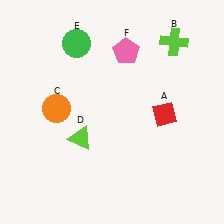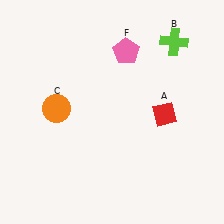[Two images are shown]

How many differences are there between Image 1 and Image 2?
There are 2 differences between the two images.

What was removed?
The green circle (E), the lime triangle (D) were removed in Image 2.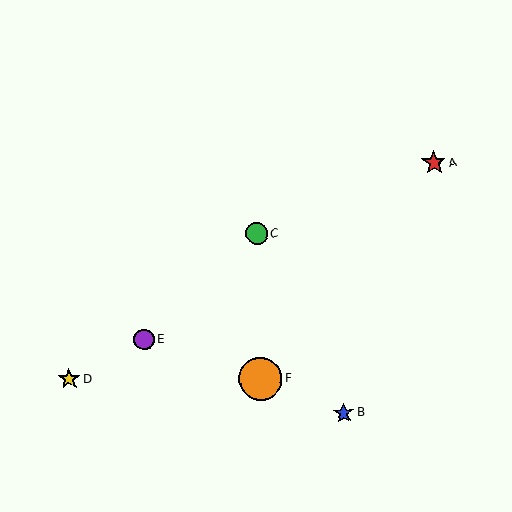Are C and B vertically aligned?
No, C is at x≈257 and B is at x≈344.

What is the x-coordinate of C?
Object C is at x≈257.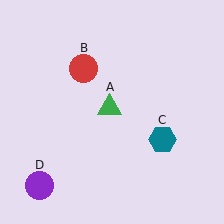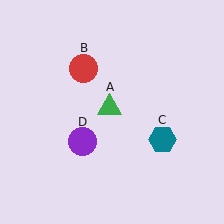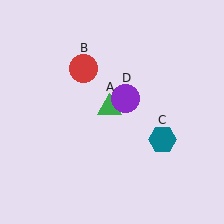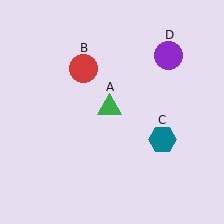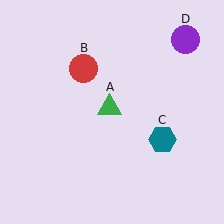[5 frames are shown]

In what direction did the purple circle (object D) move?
The purple circle (object D) moved up and to the right.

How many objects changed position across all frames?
1 object changed position: purple circle (object D).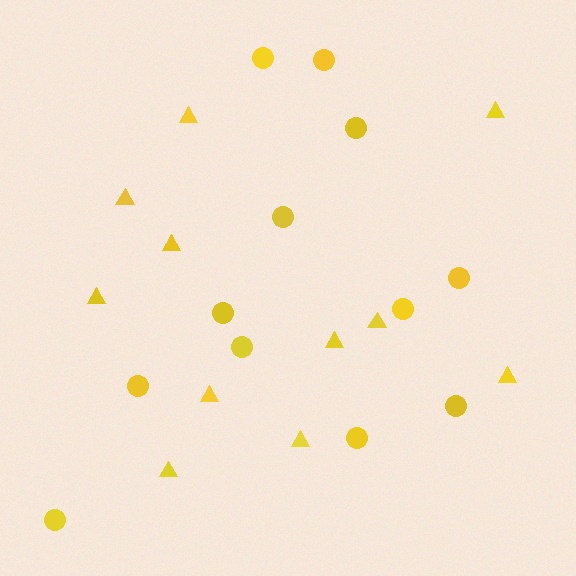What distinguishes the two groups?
There are 2 groups: one group of triangles (11) and one group of circles (12).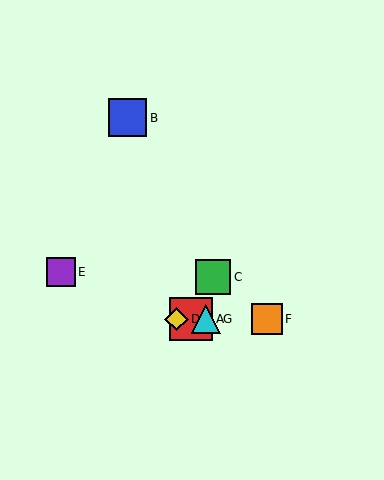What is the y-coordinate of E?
Object E is at y≈272.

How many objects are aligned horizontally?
4 objects (A, D, F, G) are aligned horizontally.